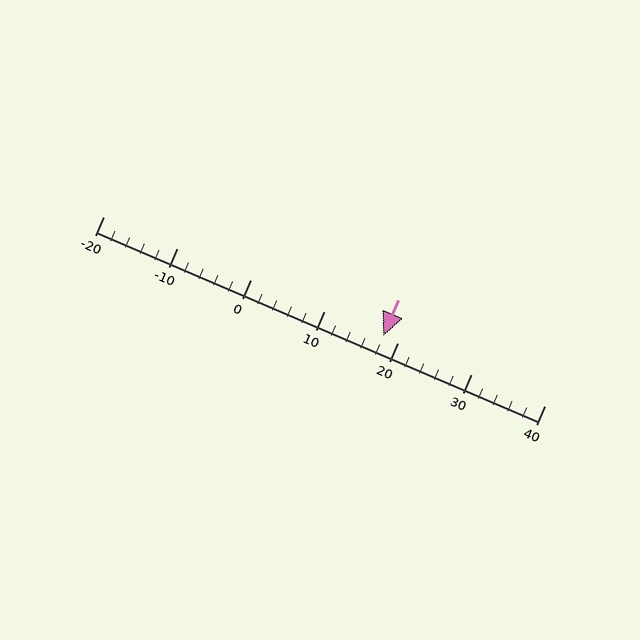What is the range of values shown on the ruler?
The ruler shows values from -20 to 40.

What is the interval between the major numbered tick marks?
The major tick marks are spaced 10 units apart.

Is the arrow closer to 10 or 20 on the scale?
The arrow is closer to 20.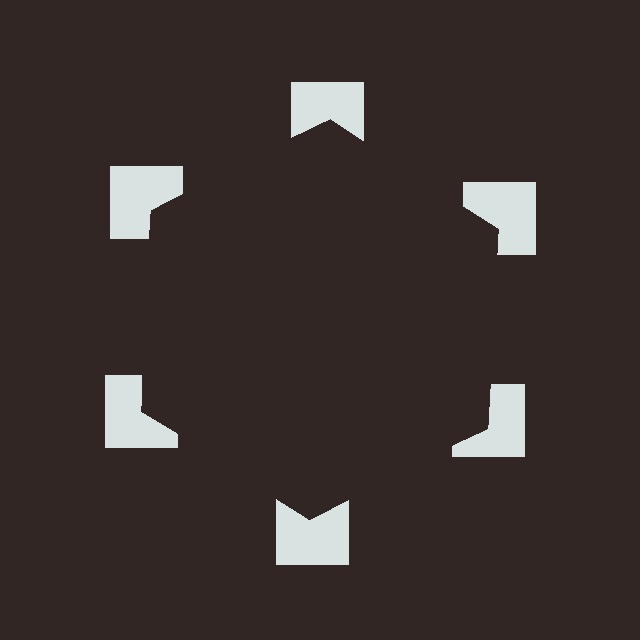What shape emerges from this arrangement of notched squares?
An illusory hexagon — its edges are inferred from the aligned wedge cuts in the notched squares, not physically drawn.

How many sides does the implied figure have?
6 sides.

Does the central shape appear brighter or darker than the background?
It typically appears slightly darker than the background, even though no actual brightness change is drawn.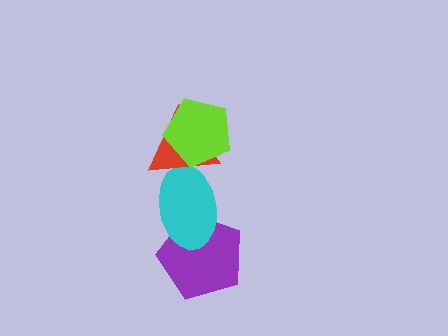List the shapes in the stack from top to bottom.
From top to bottom: the lime pentagon, the red triangle, the cyan ellipse, the purple pentagon.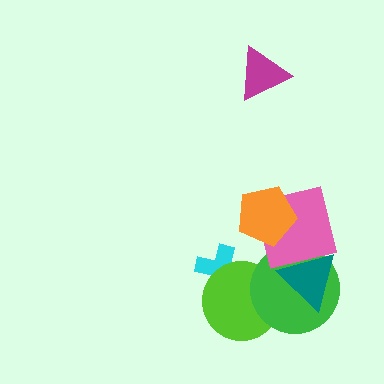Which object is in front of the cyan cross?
The lime circle is in front of the cyan cross.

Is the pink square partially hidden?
Yes, it is partially covered by another shape.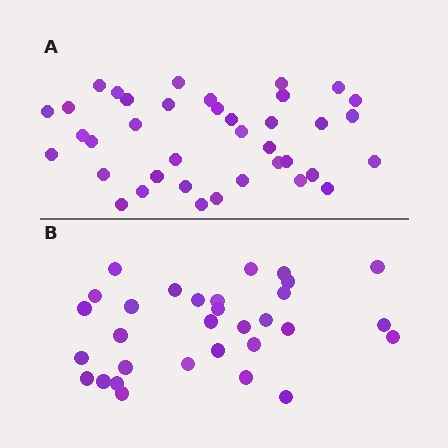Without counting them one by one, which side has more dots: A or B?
Region A (the top region) has more dots.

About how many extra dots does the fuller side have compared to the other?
Region A has roughly 8 or so more dots than region B.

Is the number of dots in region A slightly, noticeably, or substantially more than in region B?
Region A has only slightly more — the two regions are fairly close. The ratio is roughly 1.2 to 1.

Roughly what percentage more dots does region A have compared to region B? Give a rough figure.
About 25% more.